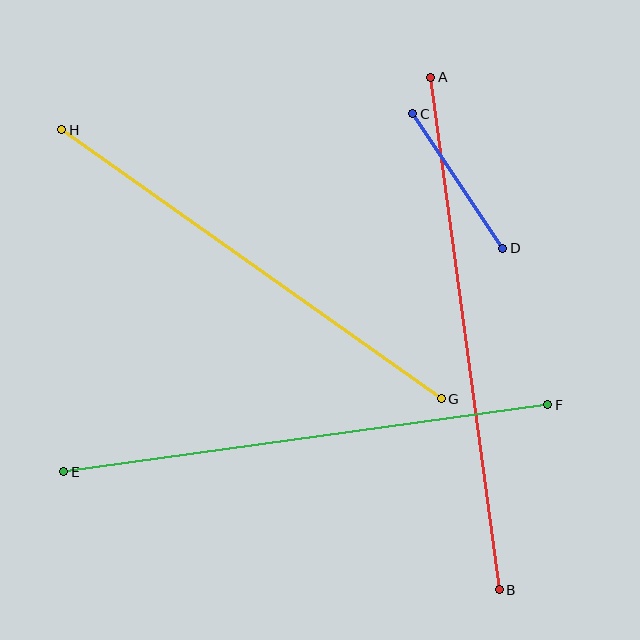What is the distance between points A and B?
The distance is approximately 517 pixels.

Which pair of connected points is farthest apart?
Points A and B are farthest apart.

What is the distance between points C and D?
The distance is approximately 162 pixels.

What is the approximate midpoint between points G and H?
The midpoint is at approximately (252, 264) pixels.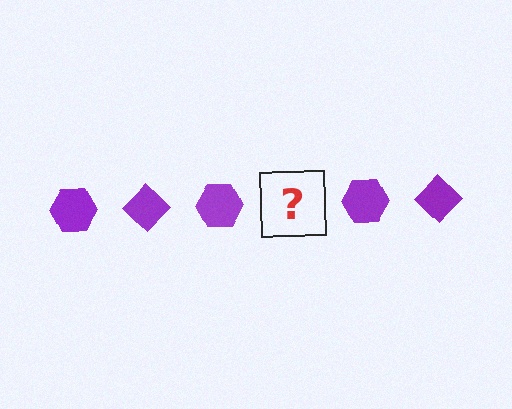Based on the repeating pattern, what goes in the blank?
The blank should be a purple diamond.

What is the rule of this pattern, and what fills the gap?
The rule is that the pattern cycles through hexagon, diamond shapes in purple. The gap should be filled with a purple diamond.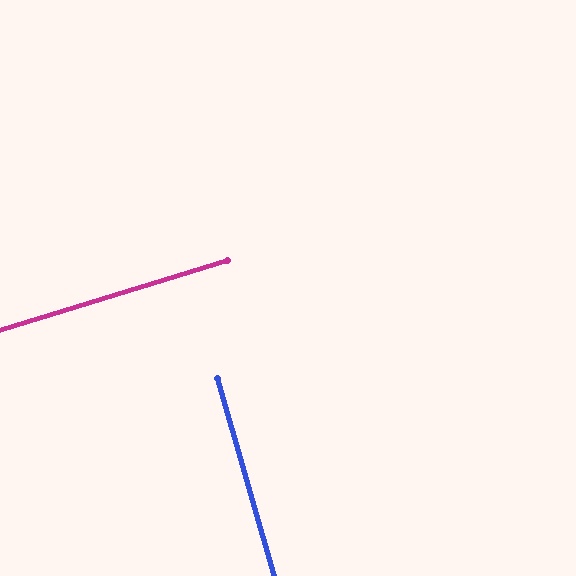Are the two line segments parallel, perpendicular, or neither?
Perpendicular — they meet at approximately 89°.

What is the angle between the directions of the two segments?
Approximately 89 degrees.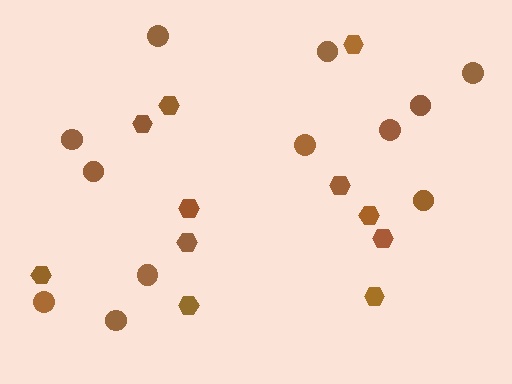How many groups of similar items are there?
There are 2 groups: one group of circles (12) and one group of hexagons (11).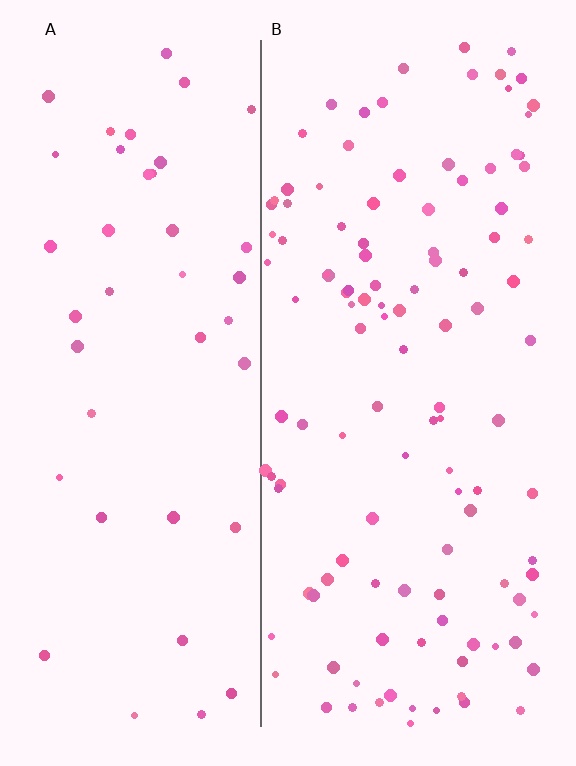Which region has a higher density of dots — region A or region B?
B (the right).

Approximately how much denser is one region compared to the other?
Approximately 2.7× — region B over region A.